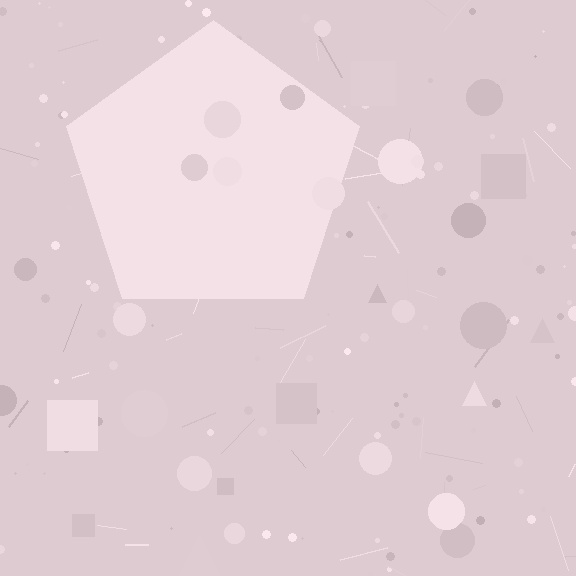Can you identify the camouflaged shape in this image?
The camouflaged shape is a pentagon.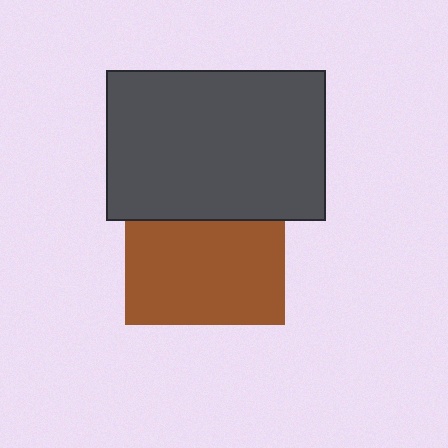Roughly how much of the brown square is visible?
Most of it is visible (roughly 65%).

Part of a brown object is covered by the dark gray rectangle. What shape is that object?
It is a square.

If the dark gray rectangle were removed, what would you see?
You would see the complete brown square.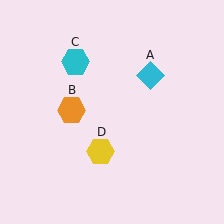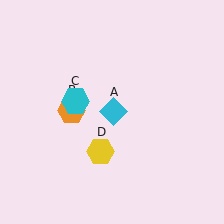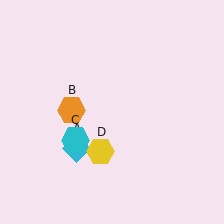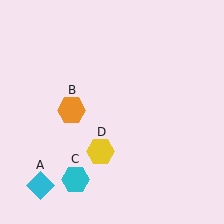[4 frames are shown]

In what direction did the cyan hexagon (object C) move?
The cyan hexagon (object C) moved down.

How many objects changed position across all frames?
2 objects changed position: cyan diamond (object A), cyan hexagon (object C).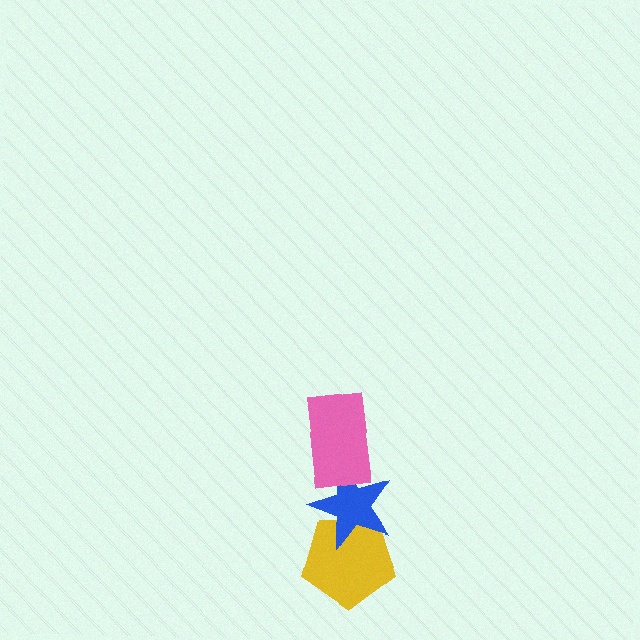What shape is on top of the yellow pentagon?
The blue star is on top of the yellow pentagon.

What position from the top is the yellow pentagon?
The yellow pentagon is 3rd from the top.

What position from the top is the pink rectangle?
The pink rectangle is 1st from the top.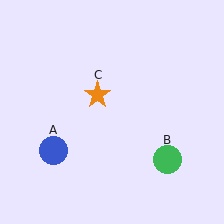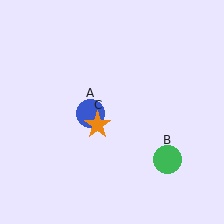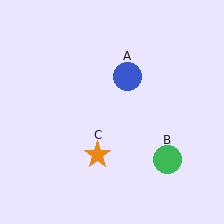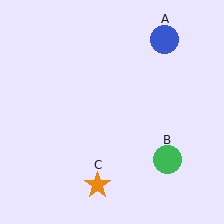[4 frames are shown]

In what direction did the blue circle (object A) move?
The blue circle (object A) moved up and to the right.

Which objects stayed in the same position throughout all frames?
Green circle (object B) remained stationary.